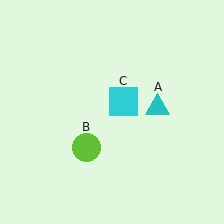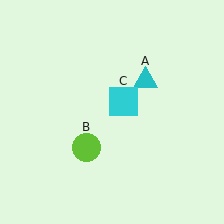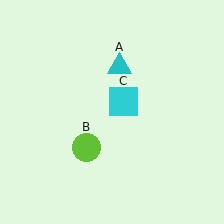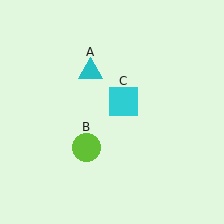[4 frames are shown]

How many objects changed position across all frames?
1 object changed position: cyan triangle (object A).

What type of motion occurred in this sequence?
The cyan triangle (object A) rotated counterclockwise around the center of the scene.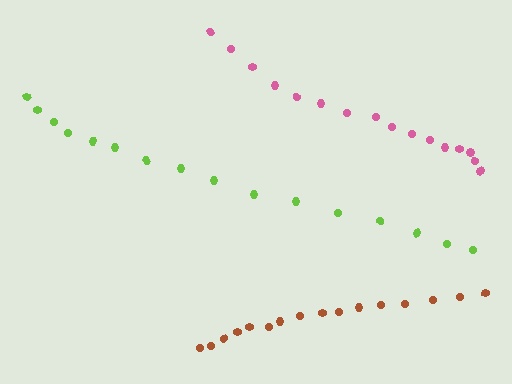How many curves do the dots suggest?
There are 3 distinct paths.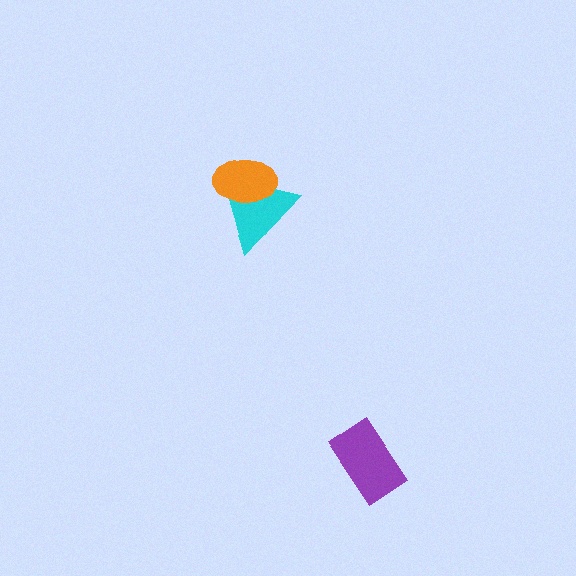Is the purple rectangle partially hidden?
No, no other shape covers it.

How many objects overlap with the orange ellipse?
1 object overlaps with the orange ellipse.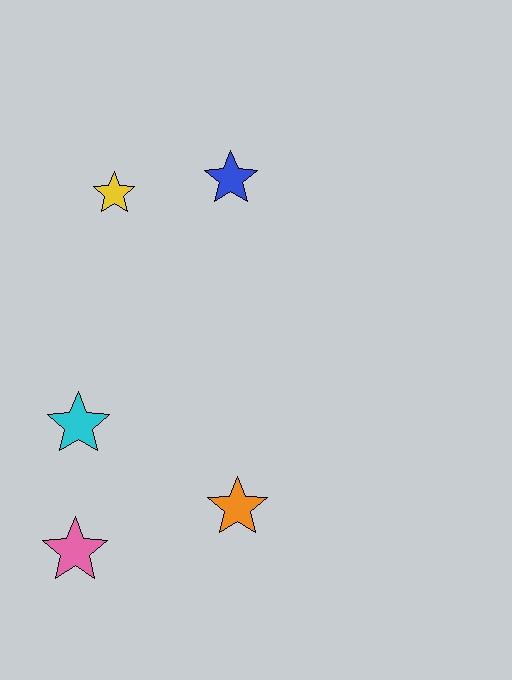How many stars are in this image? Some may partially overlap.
There are 5 stars.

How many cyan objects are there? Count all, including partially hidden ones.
There is 1 cyan object.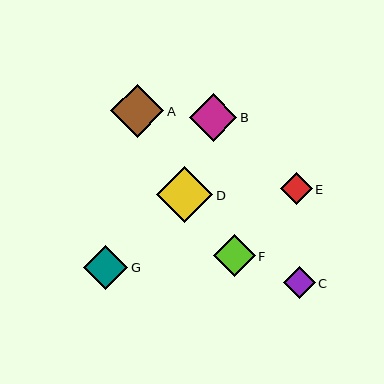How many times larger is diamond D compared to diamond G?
Diamond D is approximately 1.3 times the size of diamond G.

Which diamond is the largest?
Diamond D is the largest with a size of approximately 57 pixels.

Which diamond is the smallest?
Diamond C is the smallest with a size of approximately 32 pixels.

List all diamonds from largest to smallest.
From largest to smallest: D, A, B, G, F, E, C.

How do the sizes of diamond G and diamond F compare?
Diamond G and diamond F are approximately the same size.